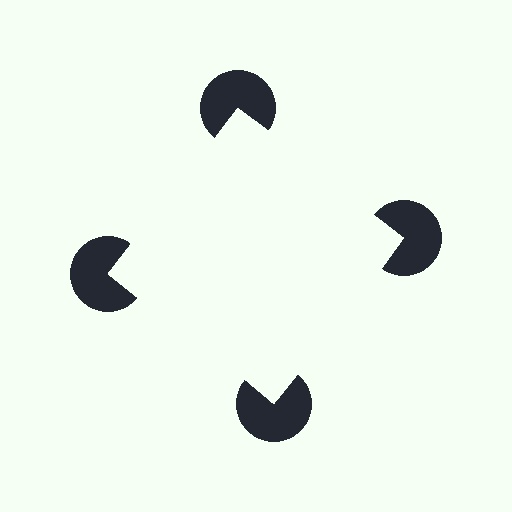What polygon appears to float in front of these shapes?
An illusory square — its edges are inferred from the aligned wedge cuts in the pac-man discs, not physically drawn.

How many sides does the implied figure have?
4 sides.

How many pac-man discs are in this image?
There are 4 — one at each vertex of the illusory square.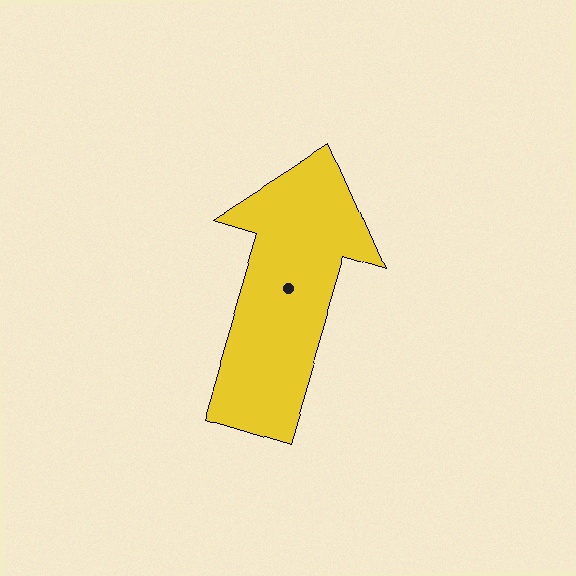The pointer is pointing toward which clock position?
Roughly 1 o'clock.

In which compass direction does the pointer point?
North.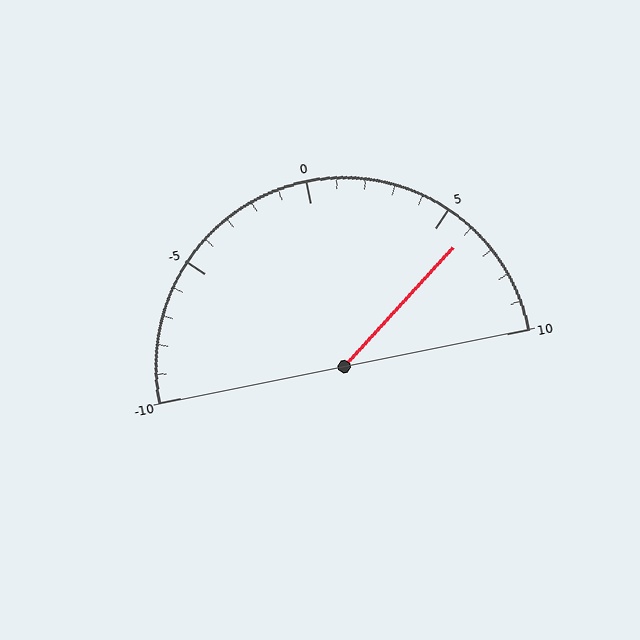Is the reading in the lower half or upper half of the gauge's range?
The reading is in the upper half of the range (-10 to 10).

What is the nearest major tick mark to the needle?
The nearest major tick mark is 5.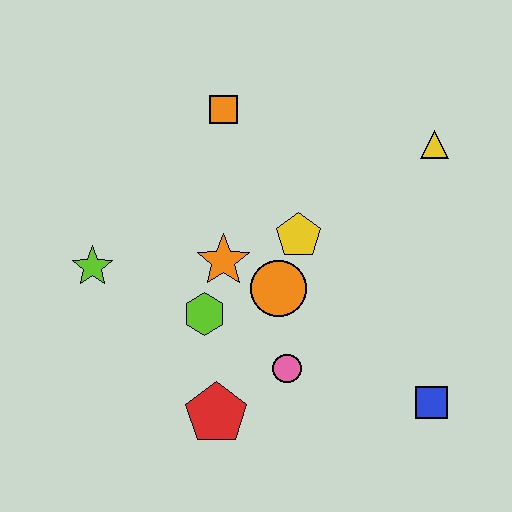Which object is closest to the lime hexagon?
The orange star is closest to the lime hexagon.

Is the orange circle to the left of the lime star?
No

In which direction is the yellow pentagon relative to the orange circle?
The yellow pentagon is above the orange circle.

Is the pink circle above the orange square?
No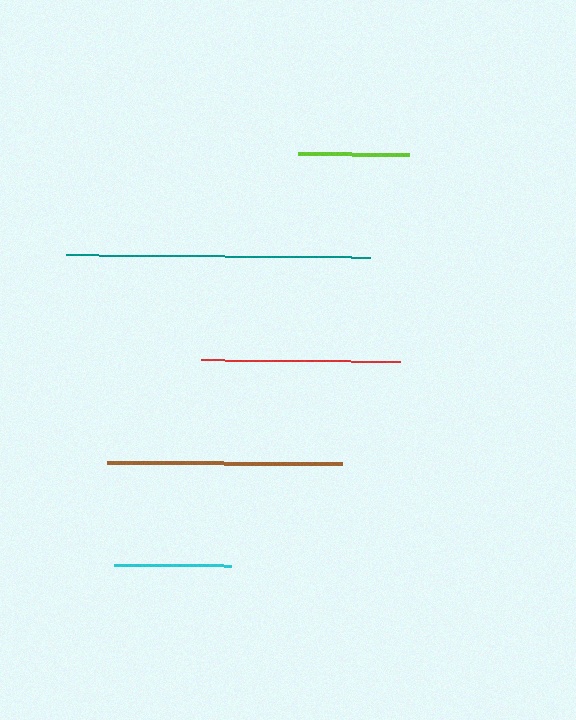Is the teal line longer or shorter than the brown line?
The teal line is longer than the brown line.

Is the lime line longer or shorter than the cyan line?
The cyan line is longer than the lime line.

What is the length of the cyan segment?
The cyan segment is approximately 117 pixels long.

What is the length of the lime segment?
The lime segment is approximately 111 pixels long.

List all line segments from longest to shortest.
From longest to shortest: teal, brown, red, cyan, lime.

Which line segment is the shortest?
The lime line is the shortest at approximately 111 pixels.